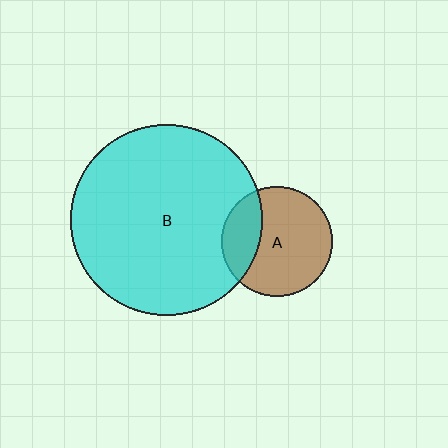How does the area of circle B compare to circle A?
Approximately 3.0 times.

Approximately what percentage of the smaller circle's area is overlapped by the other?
Approximately 25%.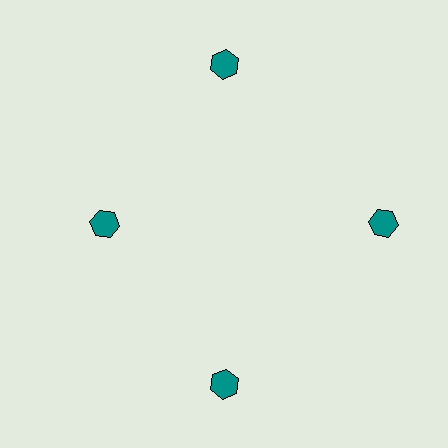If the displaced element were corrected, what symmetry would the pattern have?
It would have 4-fold rotational symmetry — the pattern would map onto itself every 90 degrees.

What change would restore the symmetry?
The symmetry would be restored by moving it outward, back onto the ring so that all 4 hexagons sit at equal angles and equal distance from the center.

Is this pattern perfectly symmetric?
No. The 4 teal hexagons are arranged in a ring, but one element near the 9 o'clock position is pulled inward toward the center, breaking the 4-fold rotational symmetry.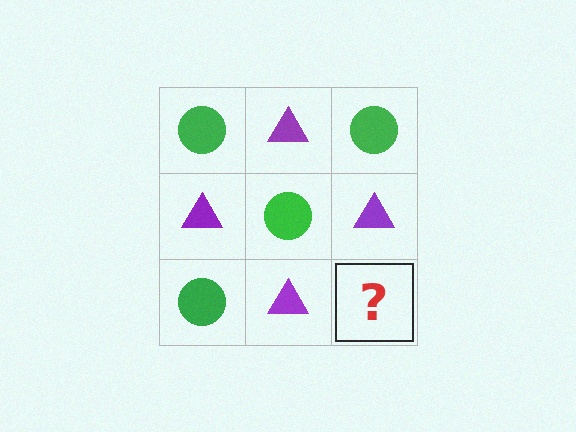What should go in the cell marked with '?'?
The missing cell should contain a green circle.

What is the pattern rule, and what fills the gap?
The rule is that it alternates green circle and purple triangle in a checkerboard pattern. The gap should be filled with a green circle.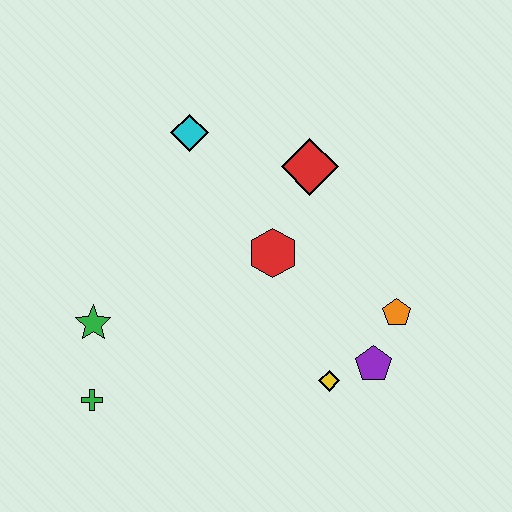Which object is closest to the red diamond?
The red hexagon is closest to the red diamond.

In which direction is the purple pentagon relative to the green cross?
The purple pentagon is to the right of the green cross.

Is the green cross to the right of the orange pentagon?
No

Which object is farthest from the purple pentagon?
The cyan diamond is farthest from the purple pentagon.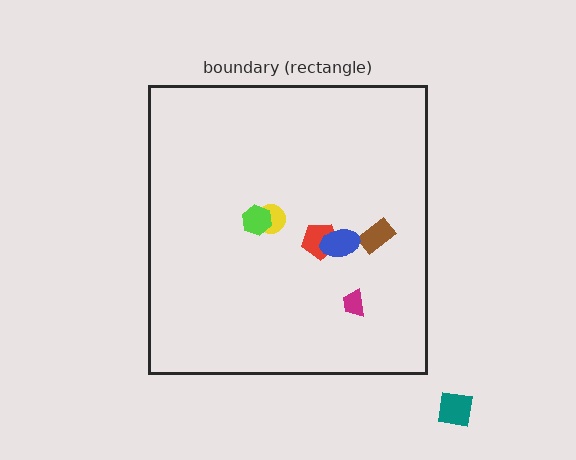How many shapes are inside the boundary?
6 inside, 1 outside.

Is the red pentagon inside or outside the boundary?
Inside.